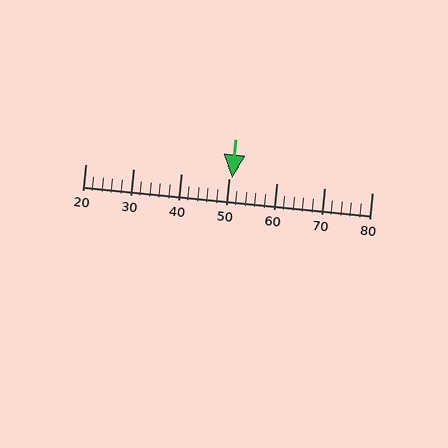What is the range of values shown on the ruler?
The ruler shows values from 20 to 80.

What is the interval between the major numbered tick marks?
The major tick marks are spaced 10 units apart.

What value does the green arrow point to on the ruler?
The green arrow points to approximately 51.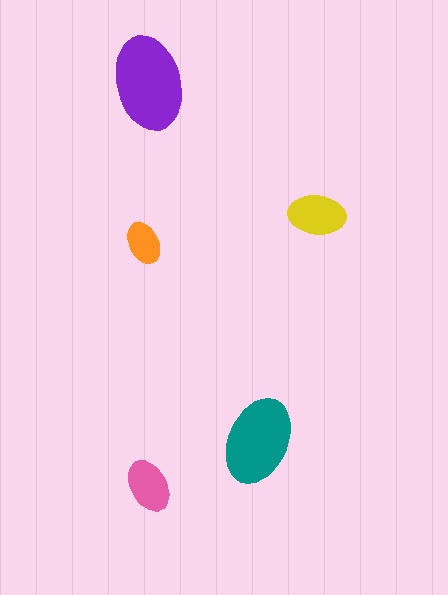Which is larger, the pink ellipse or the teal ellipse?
The teal one.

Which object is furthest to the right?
The yellow ellipse is rightmost.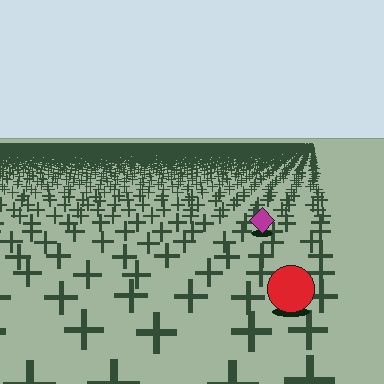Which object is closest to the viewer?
The red circle is closest. The texture marks near it are larger and more spread out.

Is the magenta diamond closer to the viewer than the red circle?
No. The red circle is closer — you can tell from the texture gradient: the ground texture is coarser near it.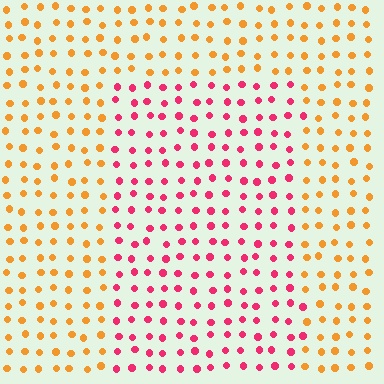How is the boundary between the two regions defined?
The boundary is defined purely by a slight shift in hue (about 54 degrees). Spacing, size, and orientation are identical on both sides.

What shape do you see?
I see a rectangle.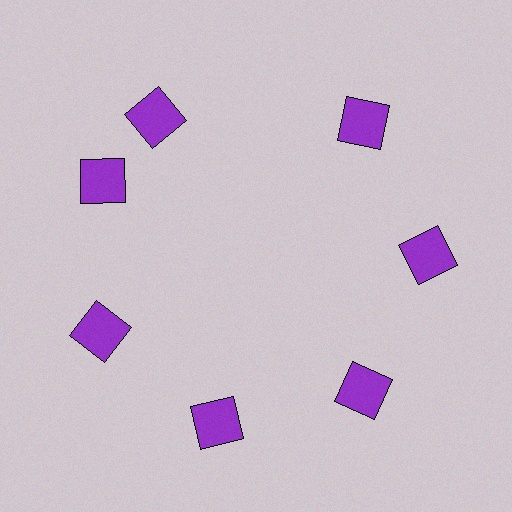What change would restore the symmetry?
The symmetry would be restored by rotating it back into even spacing with its neighbors so that all 7 squares sit at equal angles and equal distance from the center.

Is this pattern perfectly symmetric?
No. The 7 purple squares are arranged in a ring, but one element near the 12 o'clock position is rotated out of alignment along the ring, breaking the 7-fold rotational symmetry.